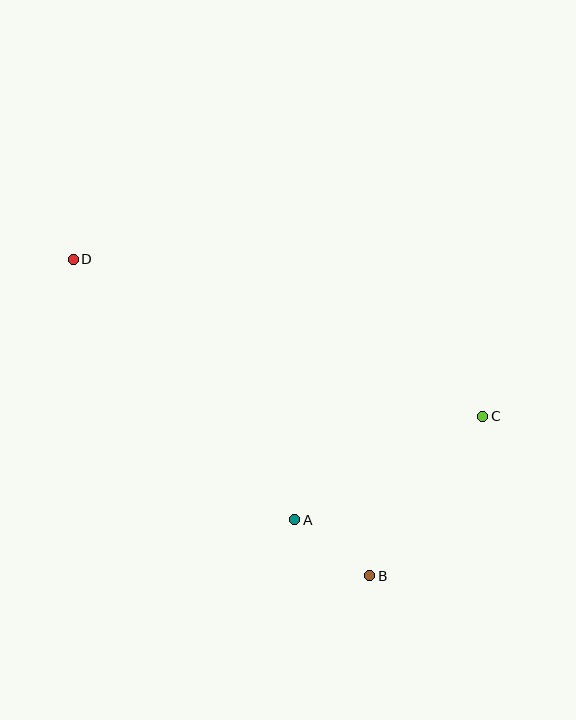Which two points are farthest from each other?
Points C and D are farthest from each other.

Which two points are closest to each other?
Points A and B are closest to each other.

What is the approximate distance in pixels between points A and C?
The distance between A and C is approximately 215 pixels.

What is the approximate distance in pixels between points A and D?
The distance between A and D is approximately 342 pixels.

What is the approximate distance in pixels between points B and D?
The distance between B and D is approximately 434 pixels.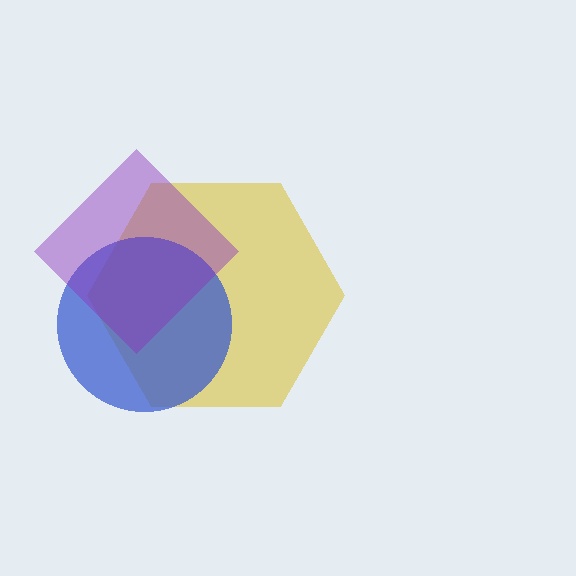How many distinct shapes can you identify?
There are 3 distinct shapes: a yellow hexagon, a blue circle, a purple diamond.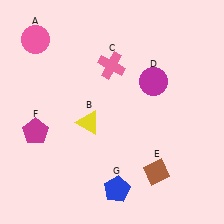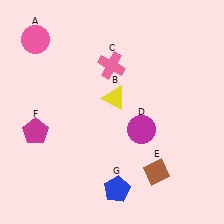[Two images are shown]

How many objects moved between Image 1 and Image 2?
2 objects moved between the two images.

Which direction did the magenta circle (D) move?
The magenta circle (D) moved down.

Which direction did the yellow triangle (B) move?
The yellow triangle (B) moved right.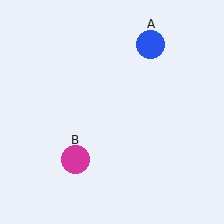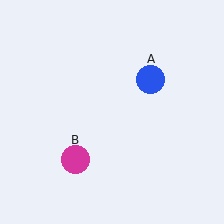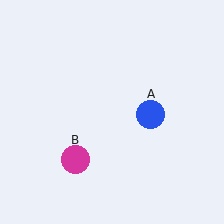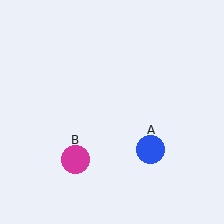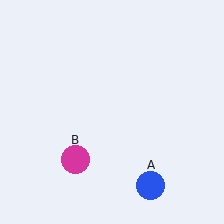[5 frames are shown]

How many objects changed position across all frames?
1 object changed position: blue circle (object A).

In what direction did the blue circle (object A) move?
The blue circle (object A) moved down.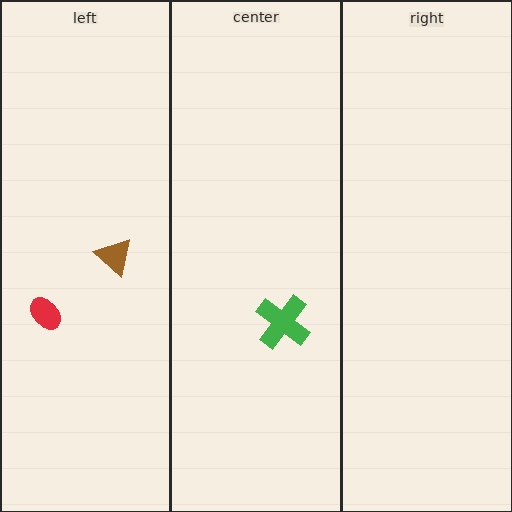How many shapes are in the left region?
2.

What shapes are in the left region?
The red ellipse, the brown triangle.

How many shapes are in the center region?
1.